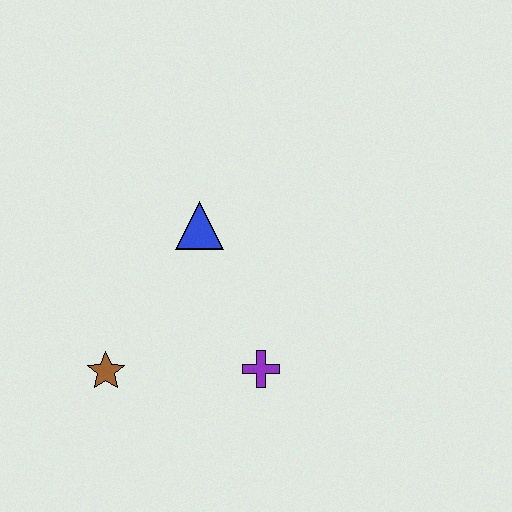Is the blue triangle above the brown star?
Yes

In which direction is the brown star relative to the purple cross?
The brown star is to the left of the purple cross.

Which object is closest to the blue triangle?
The purple cross is closest to the blue triangle.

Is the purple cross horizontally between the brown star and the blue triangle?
No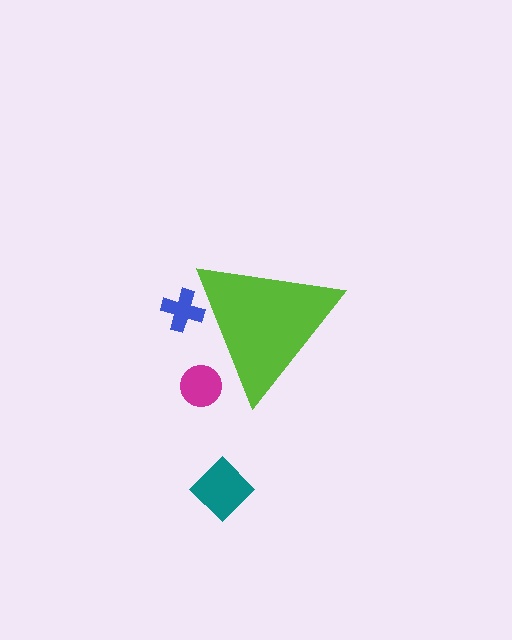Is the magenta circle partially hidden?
Yes, the magenta circle is partially hidden behind the lime triangle.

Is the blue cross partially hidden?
Yes, the blue cross is partially hidden behind the lime triangle.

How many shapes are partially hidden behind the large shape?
2 shapes are partially hidden.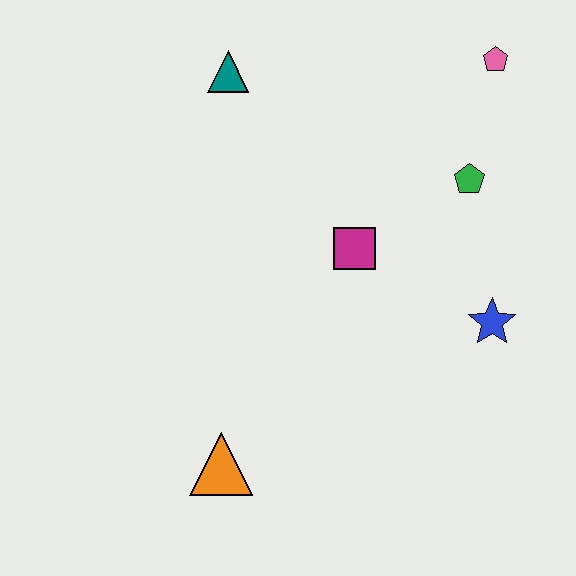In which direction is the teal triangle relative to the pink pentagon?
The teal triangle is to the left of the pink pentagon.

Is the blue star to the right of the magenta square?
Yes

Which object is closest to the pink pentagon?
The green pentagon is closest to the pink pentagon.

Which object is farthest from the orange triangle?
The pink pentagon is farthest from the orange triangle.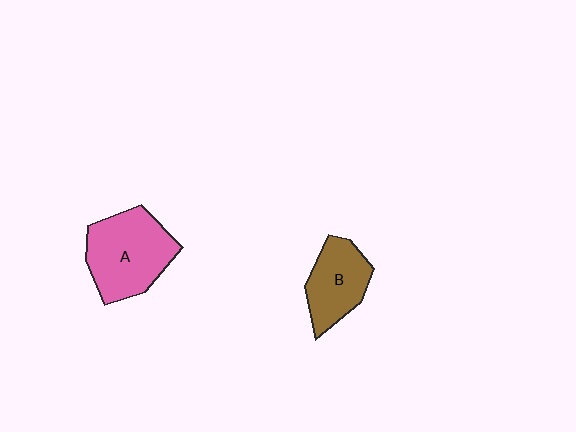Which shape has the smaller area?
Shape B (brown).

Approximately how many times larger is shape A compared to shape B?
Approximately 1.4 times.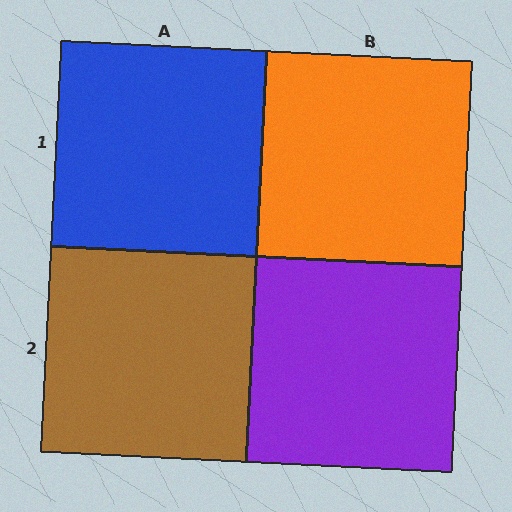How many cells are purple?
1 cell is purple.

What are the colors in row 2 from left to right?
Brown, purple.